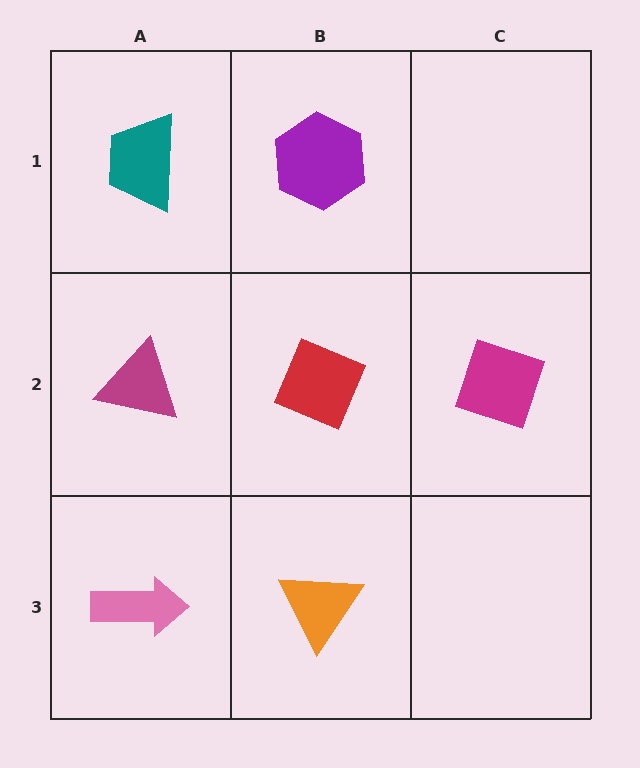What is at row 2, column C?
A magenta diamond.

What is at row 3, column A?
A pink arrow.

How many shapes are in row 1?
2 shapes.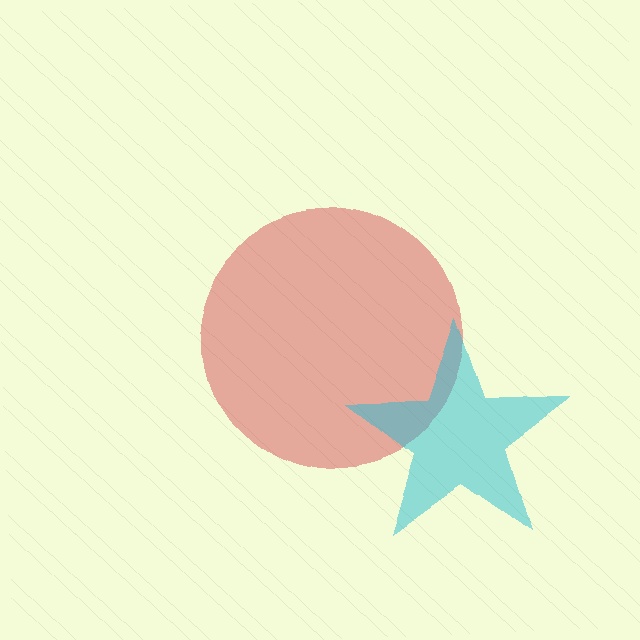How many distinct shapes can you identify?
There are 2 distinct shapes: a red circle, a cyan star.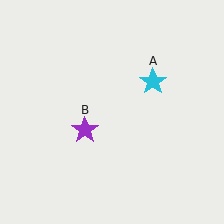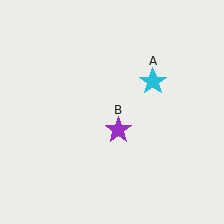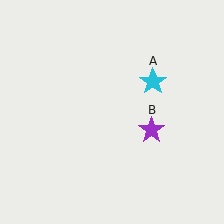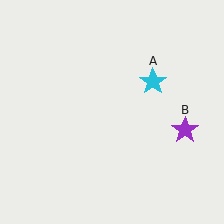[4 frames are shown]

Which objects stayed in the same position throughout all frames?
Cyan star (object A) remained stationary.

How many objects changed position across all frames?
1 object changed position: purple star (object B).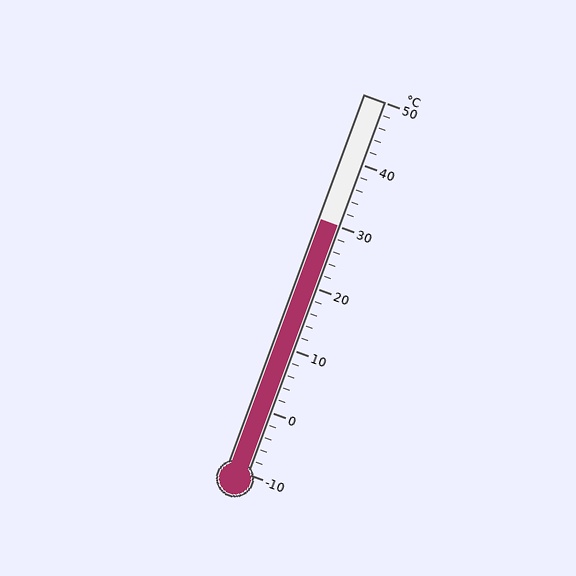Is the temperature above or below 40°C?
The temperature is below 40°C.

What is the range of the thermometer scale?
The thermometer scale ranges from -10°C to 50°C.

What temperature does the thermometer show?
The thermometer shows approximately 30°C.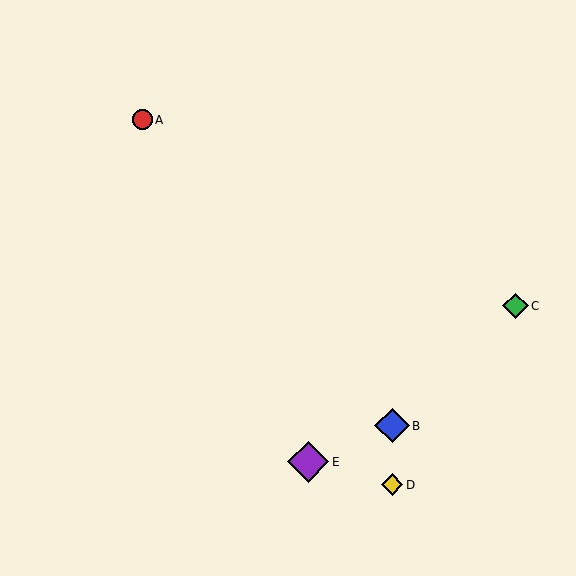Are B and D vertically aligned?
Yes, both are at x≈392.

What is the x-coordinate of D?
Object D is at x≈392.